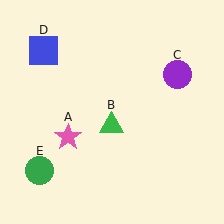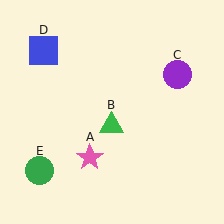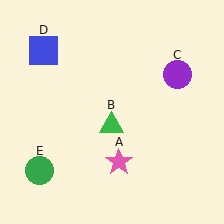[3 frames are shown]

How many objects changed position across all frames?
1 object changed position: pink star (object A).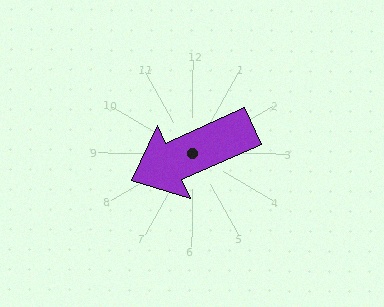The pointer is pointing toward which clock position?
Roughly 8 o'clock.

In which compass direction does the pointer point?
Southwest.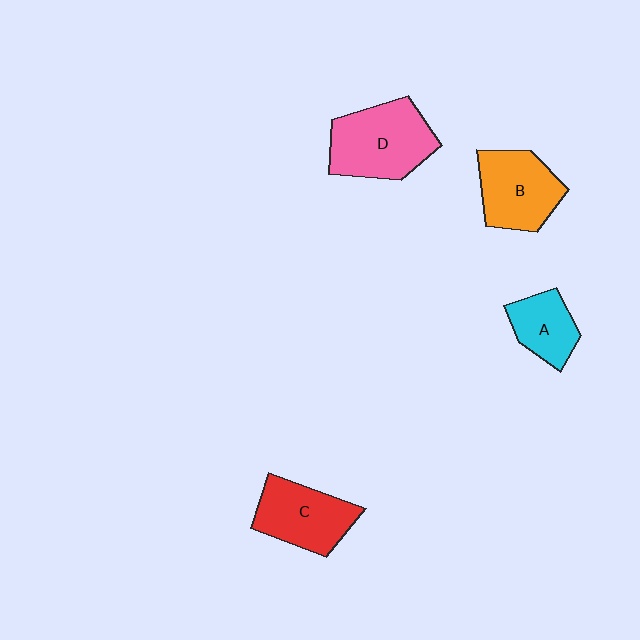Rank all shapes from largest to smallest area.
From largest to smallest: D (pink), B (orange), C (red), A (cyan).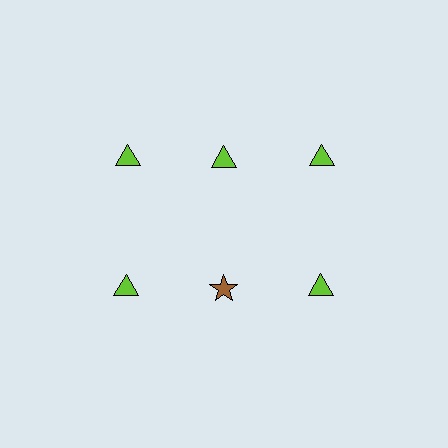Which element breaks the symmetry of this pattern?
The brown star in the second row, second from left column breaks the symmetry. All other shapes are lime triangles.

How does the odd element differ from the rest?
It differs in both color (brown instead of lime) and shape (star instead of triangle).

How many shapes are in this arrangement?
There are 6 shapes arranged in a grid pattern.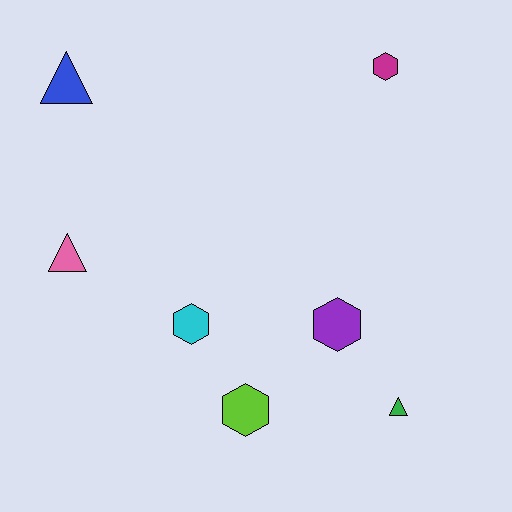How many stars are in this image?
There are no stars.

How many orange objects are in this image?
There are no orange objects.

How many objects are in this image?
There are 7 objects.